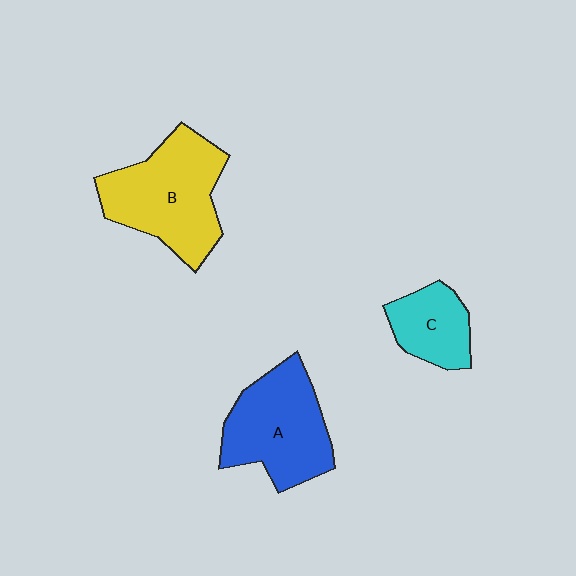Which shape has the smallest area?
Shape C (cyan).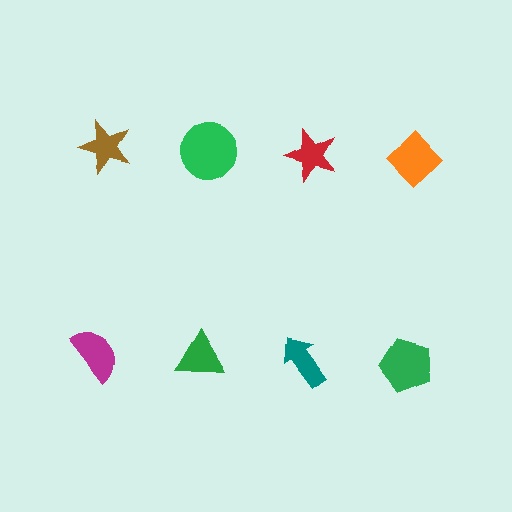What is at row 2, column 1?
A magenta semicircle.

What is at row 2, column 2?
A green triangle.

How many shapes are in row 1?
4 shapes.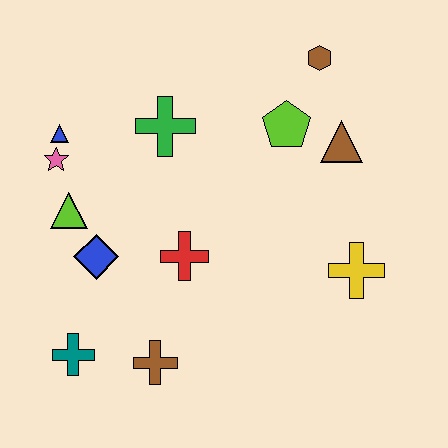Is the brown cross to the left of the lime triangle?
No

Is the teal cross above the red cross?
No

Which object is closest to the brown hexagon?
The lime pentagon is closest to the brown hexagon.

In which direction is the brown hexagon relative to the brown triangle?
The brown hexagon is above the brown triangle.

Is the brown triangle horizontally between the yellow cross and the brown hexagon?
Yes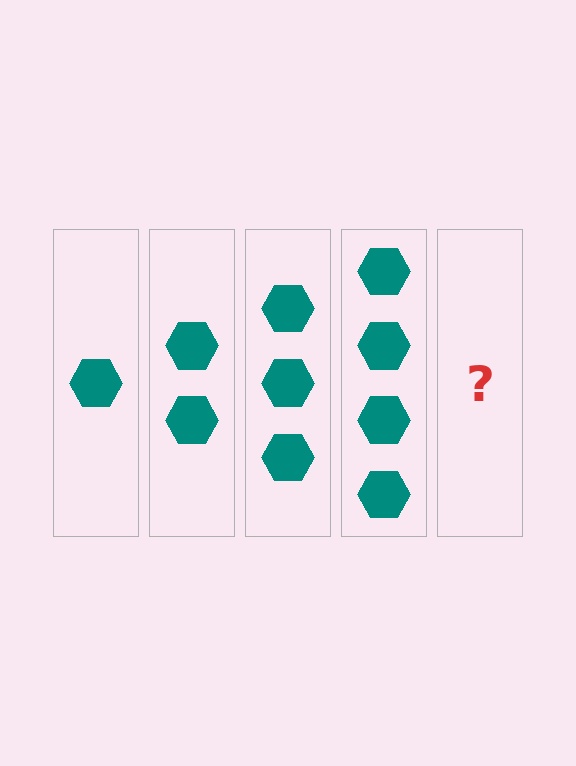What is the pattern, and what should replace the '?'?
The pattern is that each step adds one more hexagon. The '?' should be 5 hexagons.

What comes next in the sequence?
The next element should be 5 hexagons.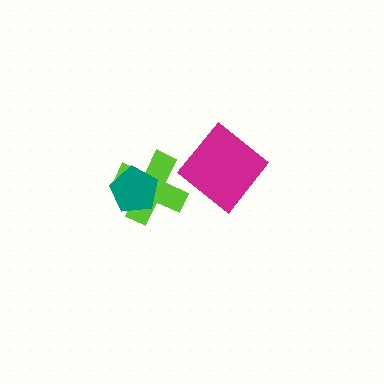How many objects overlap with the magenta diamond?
0 objects overlap with the magenta diamond.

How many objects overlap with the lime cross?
1 object overlaps with the lime cross.